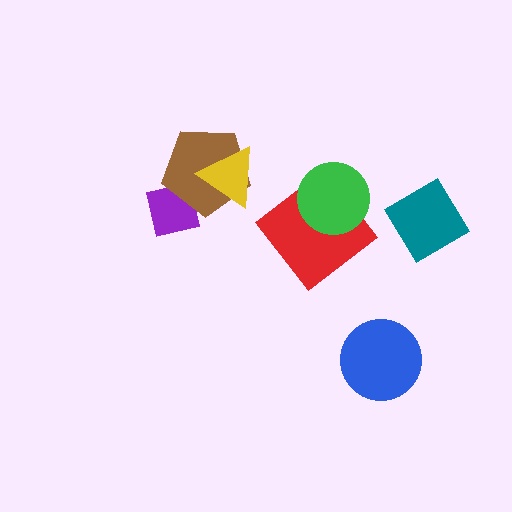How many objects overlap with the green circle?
1 object overlaps with the green circle.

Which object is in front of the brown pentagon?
The yellow triangle is in front of the brown pentagon.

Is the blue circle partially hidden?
No, no other shape covers it.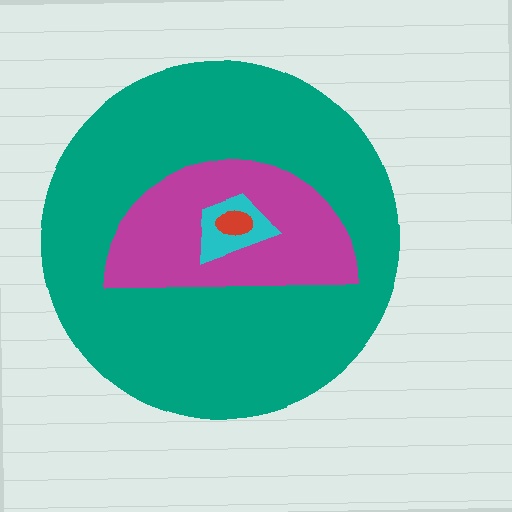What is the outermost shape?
The teal circle.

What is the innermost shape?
The red ellipse.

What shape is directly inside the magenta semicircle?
The cyan trapezoid.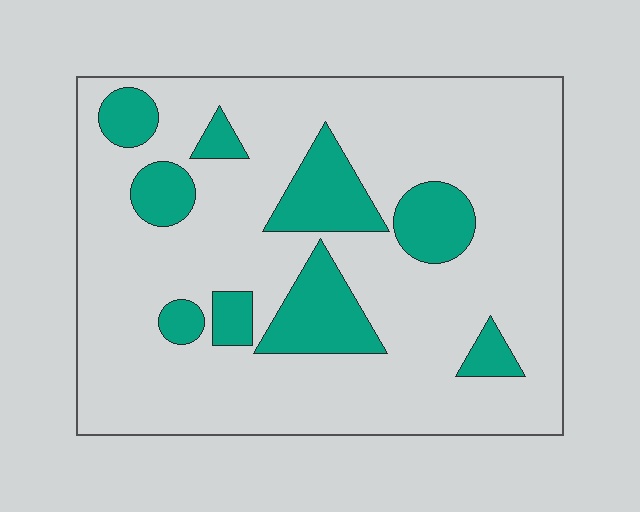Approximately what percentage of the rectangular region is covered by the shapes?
Approximately 20%.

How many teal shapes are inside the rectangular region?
9.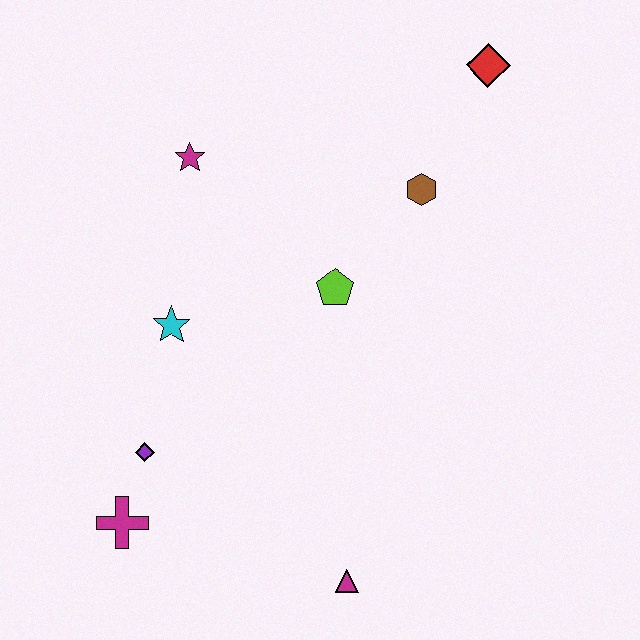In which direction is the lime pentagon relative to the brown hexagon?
The lime pentagon is below the brown hexagon.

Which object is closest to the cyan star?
The purple diamond is closest to the cyan star.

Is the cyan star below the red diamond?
Yes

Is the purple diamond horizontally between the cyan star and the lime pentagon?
No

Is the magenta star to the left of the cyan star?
No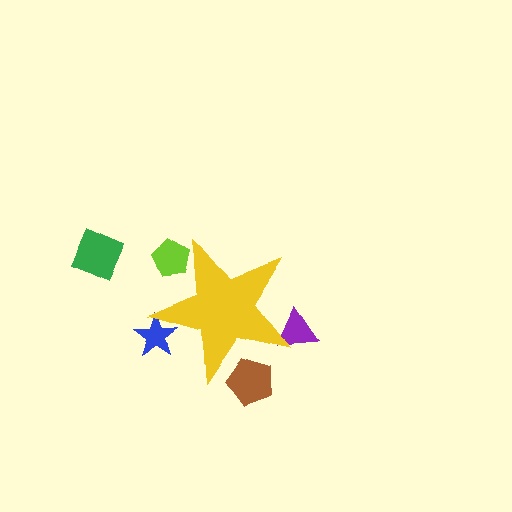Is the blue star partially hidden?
Yes, the blue star is partially hidden behind the yellow star.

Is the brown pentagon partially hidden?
Yes, the brown pentagon is partially hidden behind the yellow star.